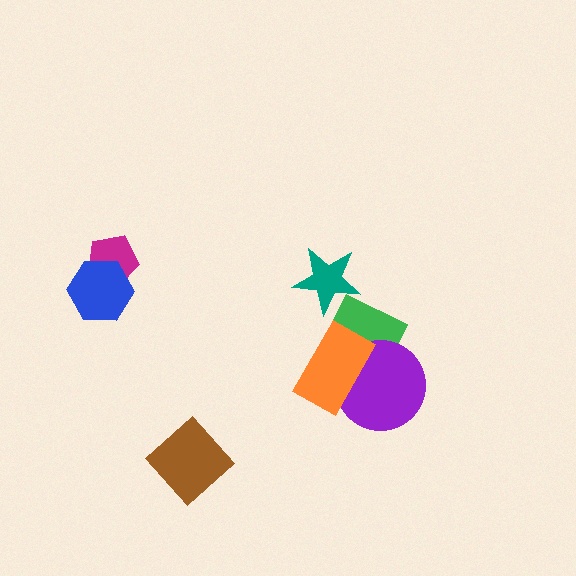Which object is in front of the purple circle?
The orange rectangle is in front of the purple circle.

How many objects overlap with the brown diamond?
0 objects overlap with the brown diamond.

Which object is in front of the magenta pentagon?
The blue hexagon is in front of the magenta pentagon.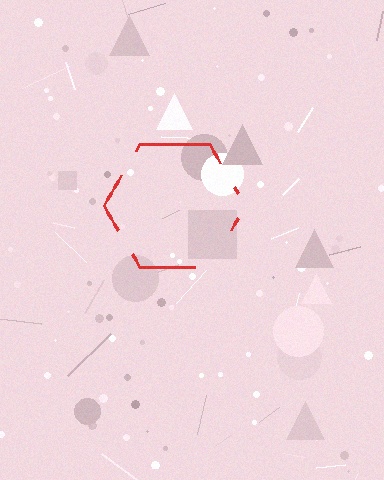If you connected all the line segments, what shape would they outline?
They would outline a hexagon.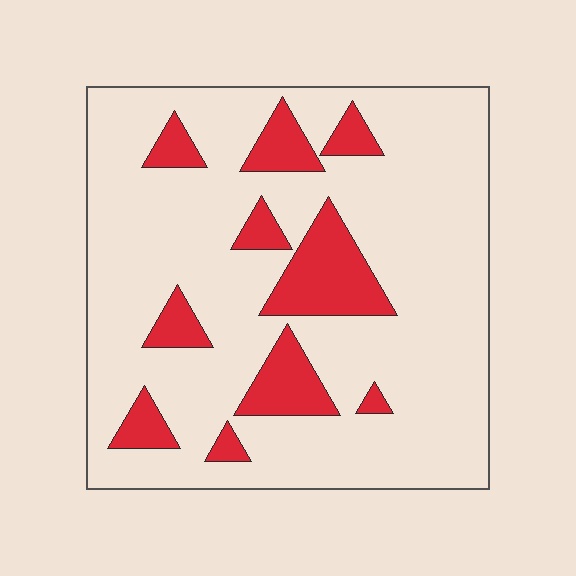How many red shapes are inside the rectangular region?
10.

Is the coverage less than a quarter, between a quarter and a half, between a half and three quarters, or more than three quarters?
Less than a quarter.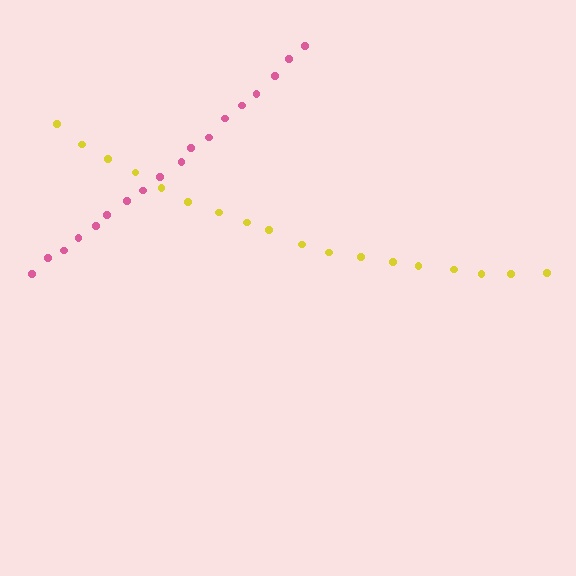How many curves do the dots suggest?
There are 2 distinct paths.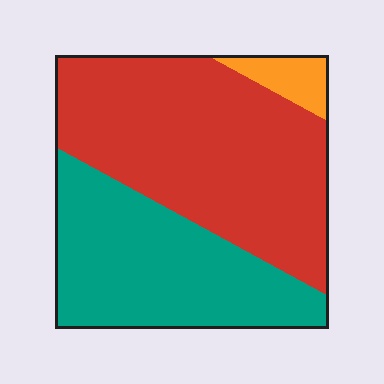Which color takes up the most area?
Red, at roughly 55%.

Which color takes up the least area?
Orange, at roughly 5%.